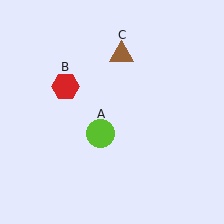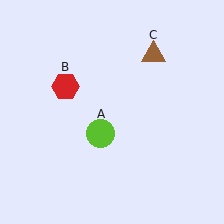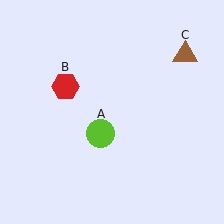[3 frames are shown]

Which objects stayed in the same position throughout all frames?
Lime circle (object A) and red hexagon (object B) remained stationary.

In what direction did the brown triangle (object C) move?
The brown triangle (object C) moved right.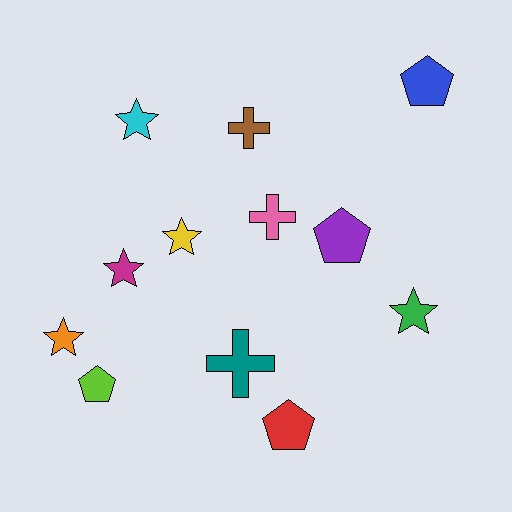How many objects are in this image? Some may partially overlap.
There are 12 objects.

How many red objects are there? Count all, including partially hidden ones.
There is 1 red object.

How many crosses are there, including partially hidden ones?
There are 3 crosses.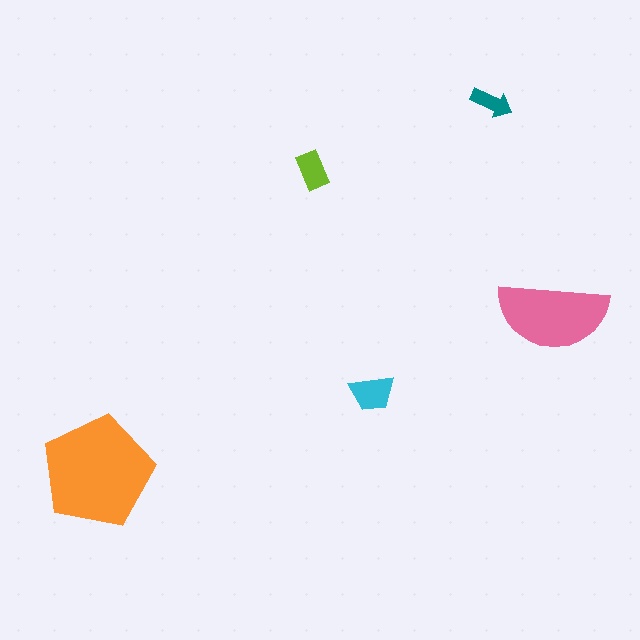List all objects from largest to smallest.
The orange pentagon, the pink semicircle, the cyan trapezoid, the lime rectangle, the teal arrow.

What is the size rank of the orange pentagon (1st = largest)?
1st.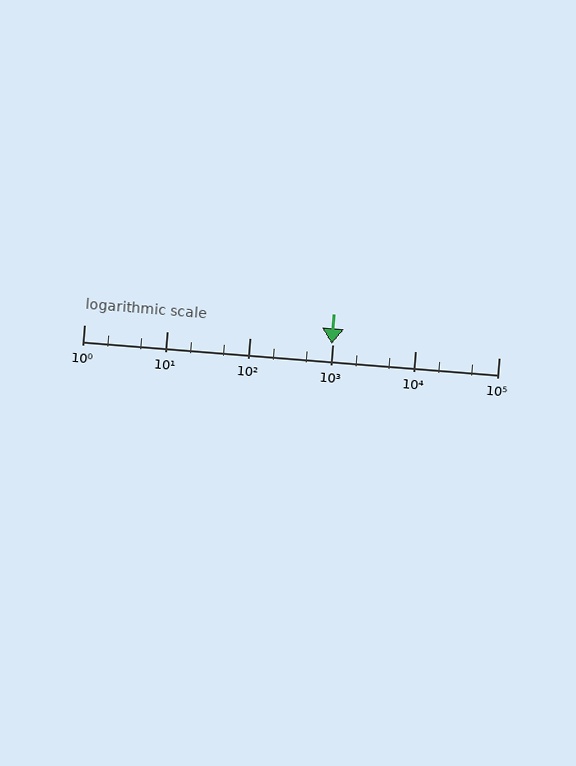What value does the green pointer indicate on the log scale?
The pointer indicates approximately 960.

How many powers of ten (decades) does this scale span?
The scale spans 5 decades, from 1 to 100000.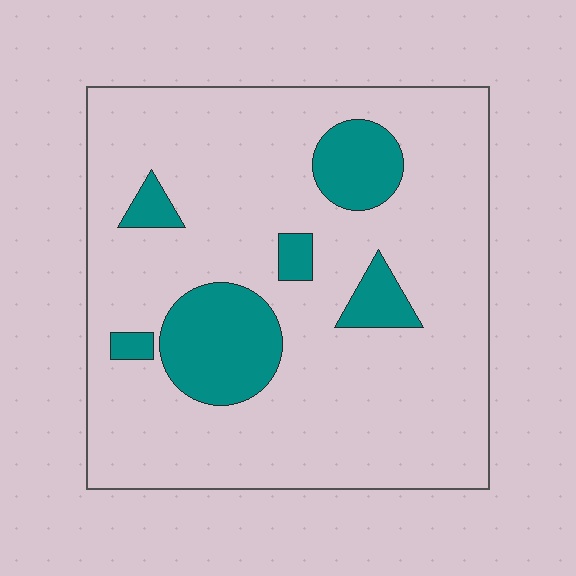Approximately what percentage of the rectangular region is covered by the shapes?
Approximately 15%.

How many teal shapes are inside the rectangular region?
6.